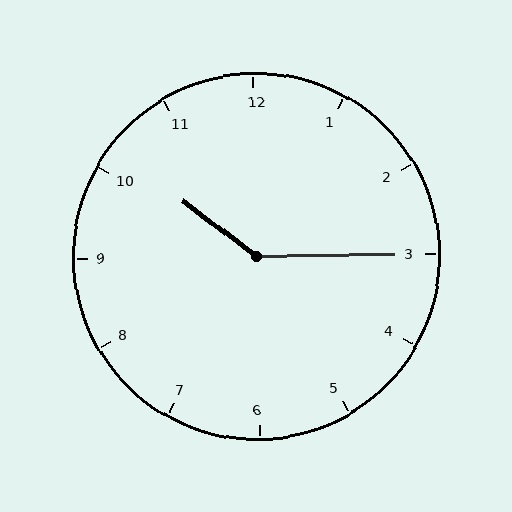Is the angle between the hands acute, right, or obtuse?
It is obtuse.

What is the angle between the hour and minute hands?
Approximately 142 degrees.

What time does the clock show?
10:15.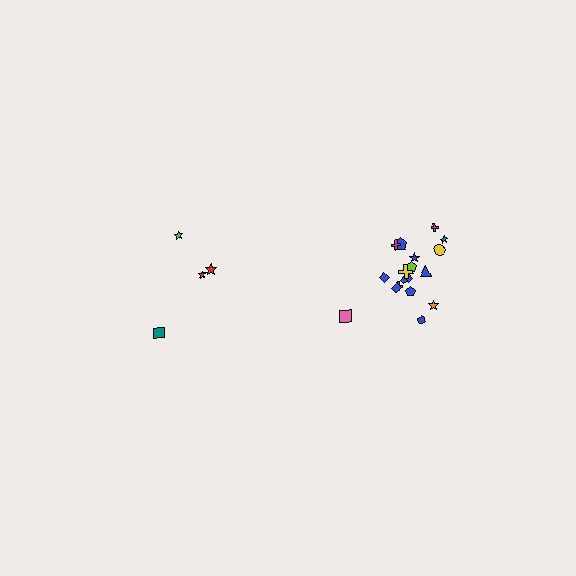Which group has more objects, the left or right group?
The right group.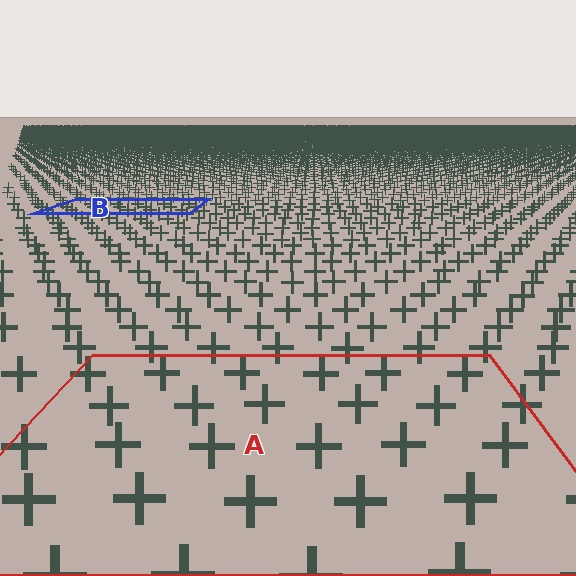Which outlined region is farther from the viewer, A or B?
Region B is farther from the viewer — the texture elements inside it appear smaller and more densely packed.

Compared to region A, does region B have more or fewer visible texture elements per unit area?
Region B has more texture elements per unit area — they are packed more densely because it is farther away.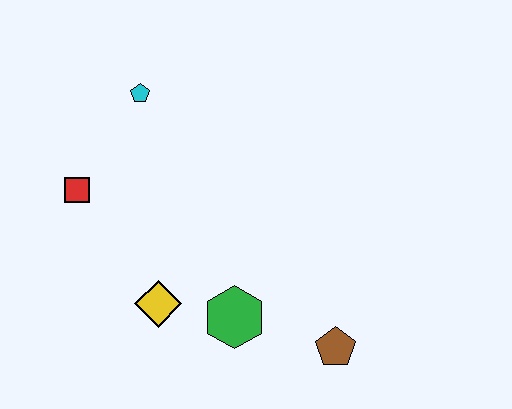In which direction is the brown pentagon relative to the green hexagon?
The brown pentagon is to the right of the green hexagon.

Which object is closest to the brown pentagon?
The green hexagon is closest to the brown pentagon.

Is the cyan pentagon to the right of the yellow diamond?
No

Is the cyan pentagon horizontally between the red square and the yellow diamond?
Yes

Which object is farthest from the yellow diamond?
The cyan pentagon is farthest from the yellow diamond.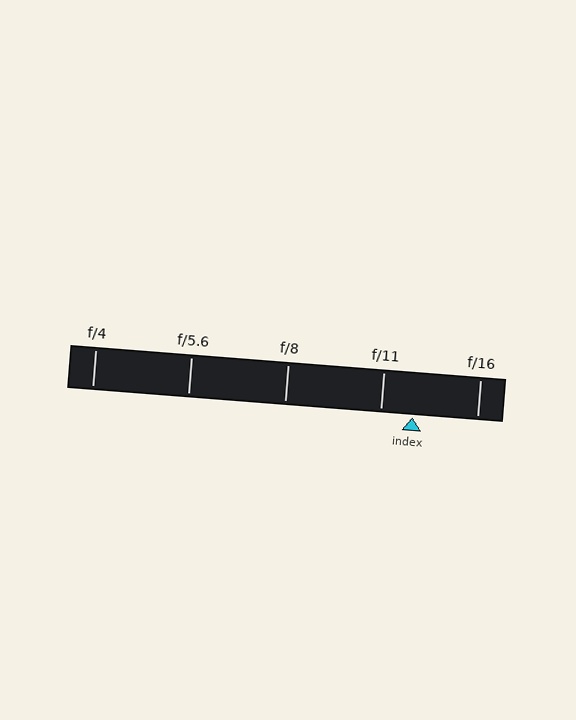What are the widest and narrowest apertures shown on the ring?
The widest aperture shown is f/4 and the narrowest is f/16.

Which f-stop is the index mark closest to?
The index mark is closest to f/11.